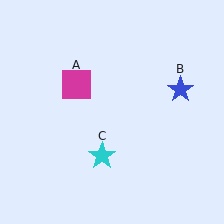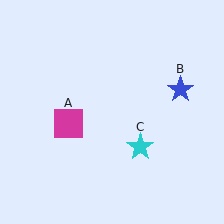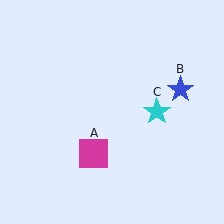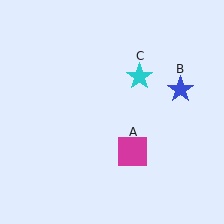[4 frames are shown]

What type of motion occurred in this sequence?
The magenta square (object A), cyan star (object C) rotated counterclockwise around the center of the scene.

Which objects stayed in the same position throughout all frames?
Blue star (object B) remained stationary.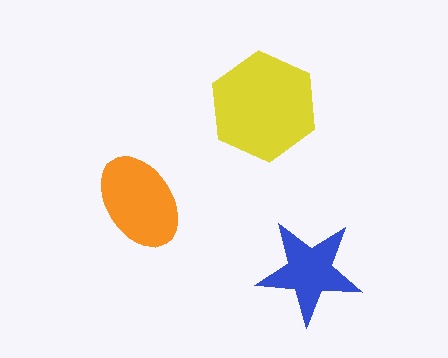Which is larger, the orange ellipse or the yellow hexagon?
The yellow hexagon.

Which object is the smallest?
The blue star.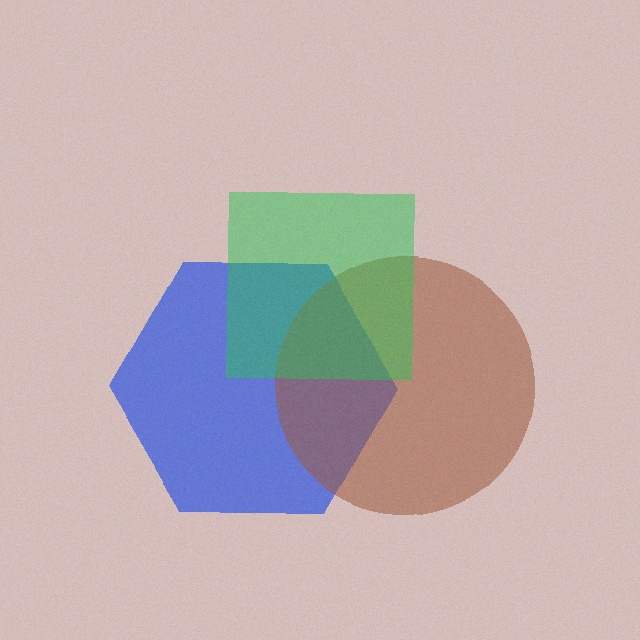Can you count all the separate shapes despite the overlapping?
Yes, there are 3 separate shapes.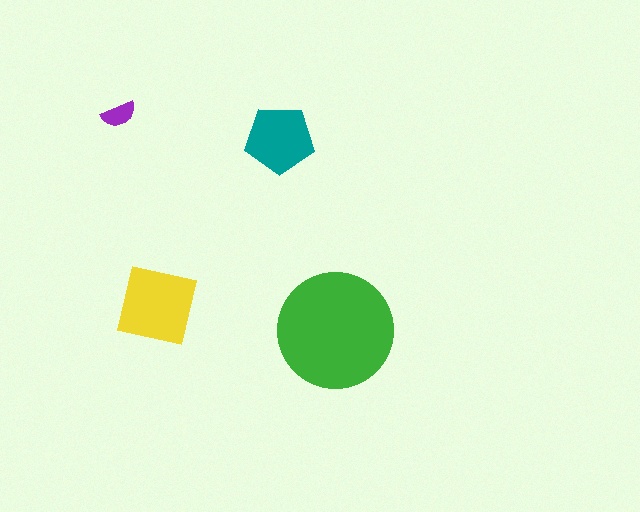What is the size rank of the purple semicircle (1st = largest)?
4th.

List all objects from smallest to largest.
The purple semicircle, the teal pentagon, the yellow square, the green circle.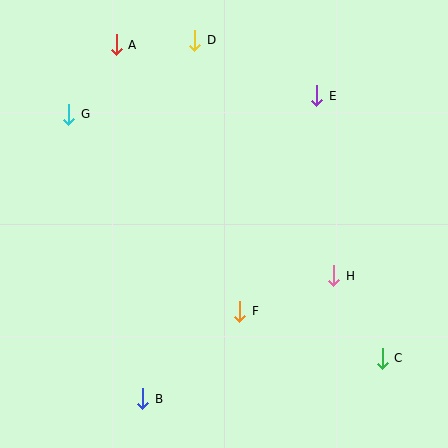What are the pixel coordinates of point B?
Point B is at (143, 399).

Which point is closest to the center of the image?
Point F at (240, 311) is closest to the center.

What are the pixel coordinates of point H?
Point H is at (334, 276).